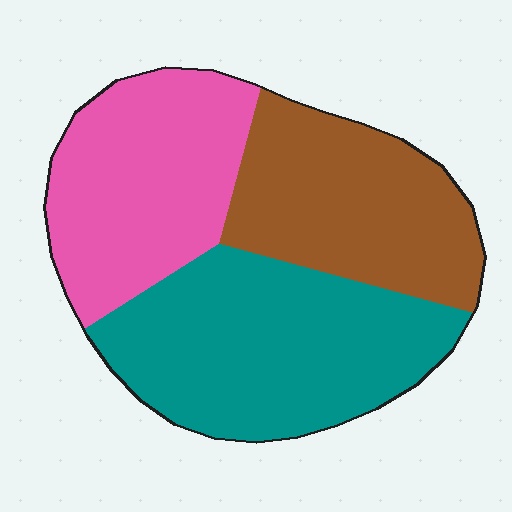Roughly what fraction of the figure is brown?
Brown covers 30% of the figure.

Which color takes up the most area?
Teal, at roughly 40%.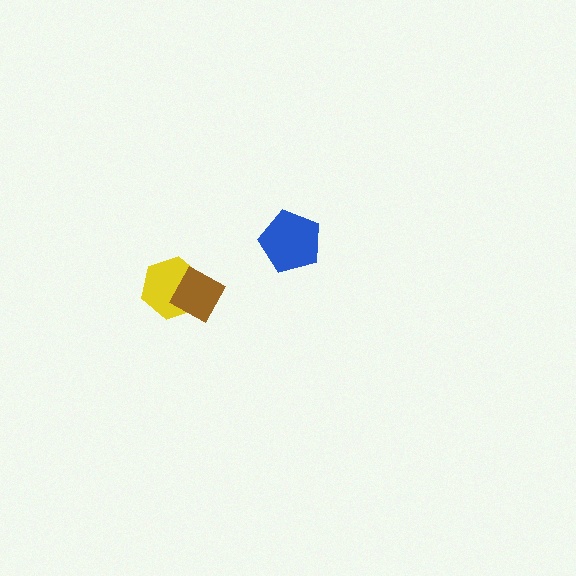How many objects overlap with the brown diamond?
1 object overlaps with the brown diamond.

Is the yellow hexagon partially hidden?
Yes, it is partially covered by another shape.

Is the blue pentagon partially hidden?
No, no other shape covers it.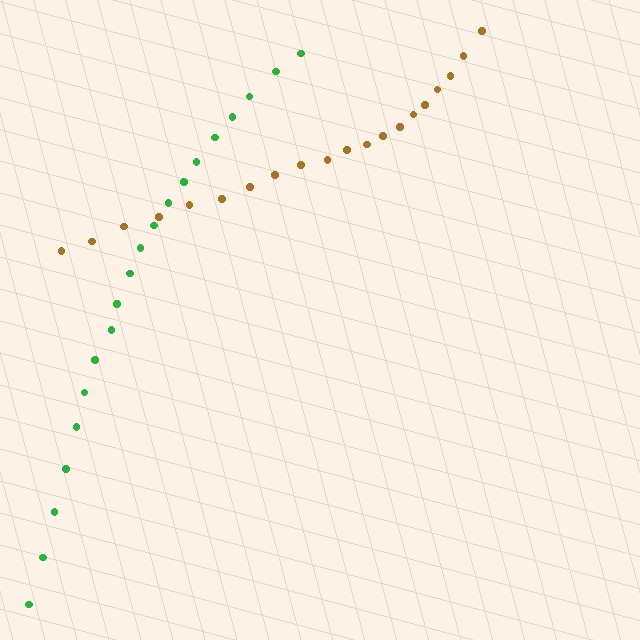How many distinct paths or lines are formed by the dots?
There are 2 distinct paths.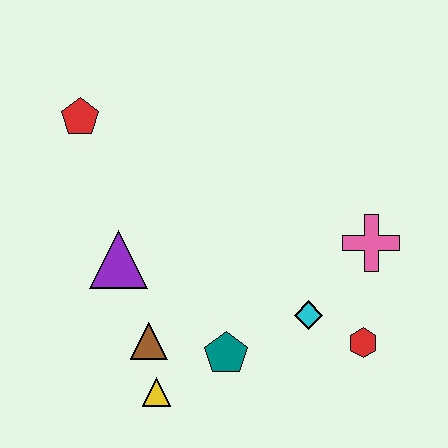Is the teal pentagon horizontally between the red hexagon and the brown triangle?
Yes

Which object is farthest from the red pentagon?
The red hexagon is farthest from the red pentagon.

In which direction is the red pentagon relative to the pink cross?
The red pentagon is to the left of the pink cross.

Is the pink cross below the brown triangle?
No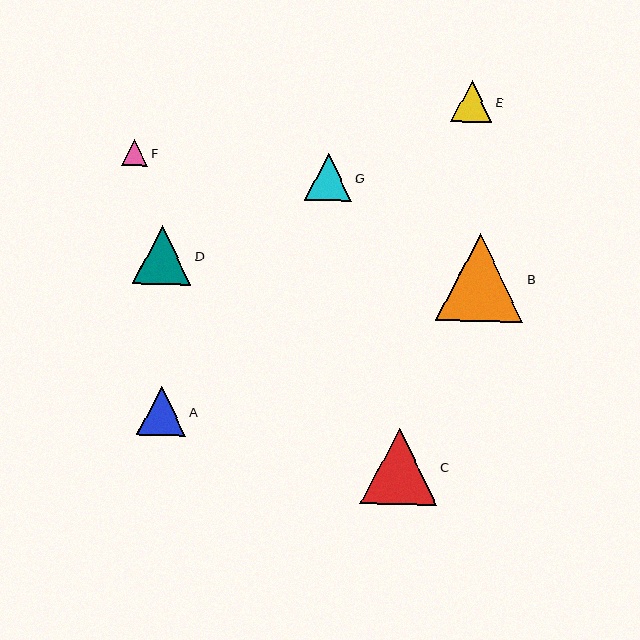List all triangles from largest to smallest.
From largest to smallest: B, C, D, A, G, E, F.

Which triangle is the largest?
Triangle B is the largest with a size of approximately 87 pixels.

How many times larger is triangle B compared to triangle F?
Triangle B is approximately 3.4 times the size of triangle F.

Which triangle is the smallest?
Triangle F is the smallest with a size of approximately 26 pixels.